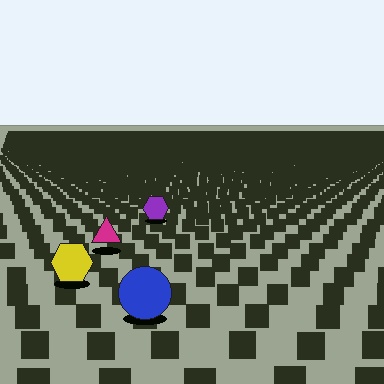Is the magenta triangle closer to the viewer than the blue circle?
No. The blue circle is closer — you can tell from the texture gradient: the ground texture is coarser near it.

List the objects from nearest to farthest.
From nearest to farthest: the blue circle, the yellow hexagon, the magenta triangle, the purple hexagon.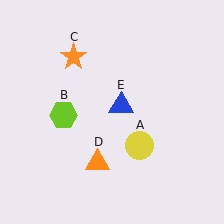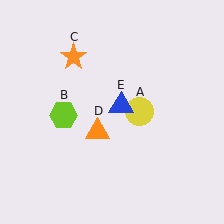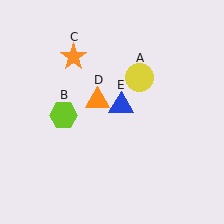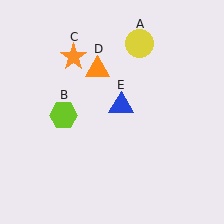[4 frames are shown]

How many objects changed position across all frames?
2 objects changed position: yellow circle (object A), orange triangle (object D).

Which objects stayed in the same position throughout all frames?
Lime hexagon (object B) and orange star (object C) and blue triangle (object E) remained stationary.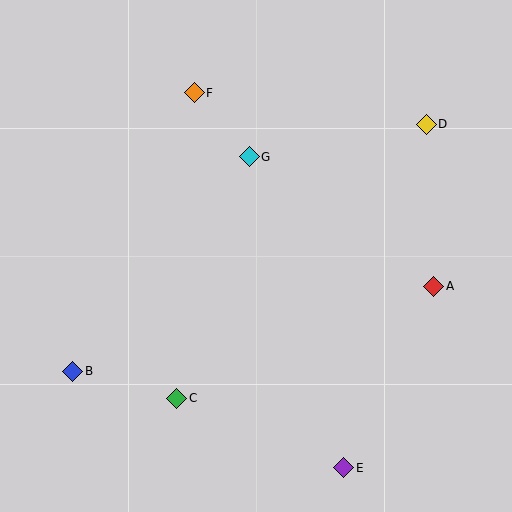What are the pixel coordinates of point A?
Point A is at (434, 286).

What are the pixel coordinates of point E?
Point E is at (344, 468).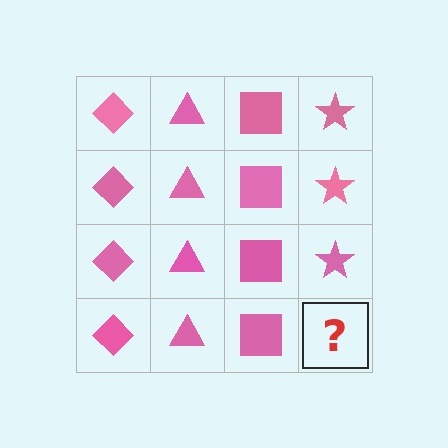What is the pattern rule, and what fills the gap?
The rule is that each column has a consistent shape. The gap should be filled with a pink star.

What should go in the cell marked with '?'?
The missing cell should contain a pink star.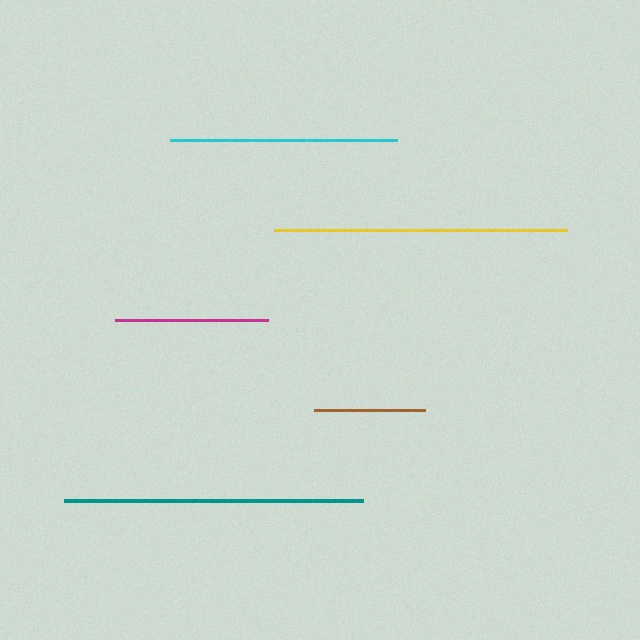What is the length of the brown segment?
The brown segment is approximately 111 pixels long.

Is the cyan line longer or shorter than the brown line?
The cyan line is longer than the brown line.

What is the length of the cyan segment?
The cyan segment is approximately 227 pixels long.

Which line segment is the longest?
The teal line is the longest at approximately 299 pixels.